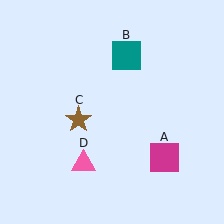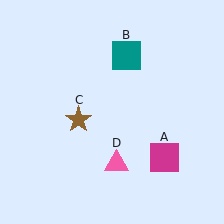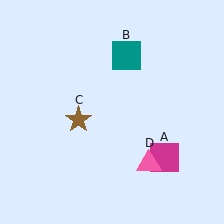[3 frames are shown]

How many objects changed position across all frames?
1 object changed position: pink triangle (object D).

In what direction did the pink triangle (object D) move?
The pink triangle (object D) moved right.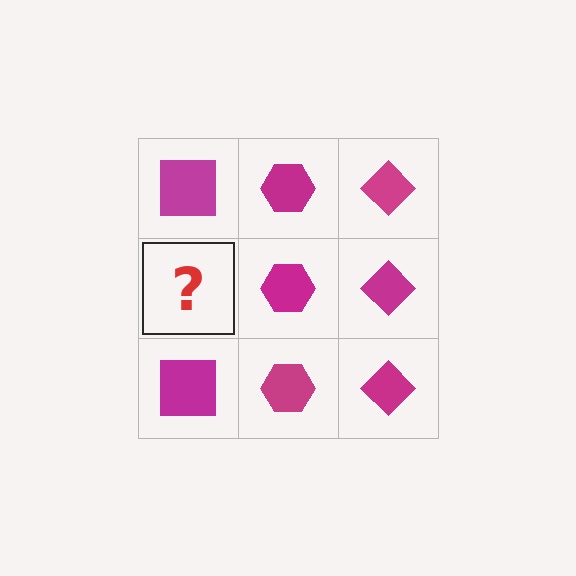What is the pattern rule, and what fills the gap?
The rule is that each column has a consistent shape. The gap should be filled with a magenta square.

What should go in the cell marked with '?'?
The missing cell should contain a magenta square.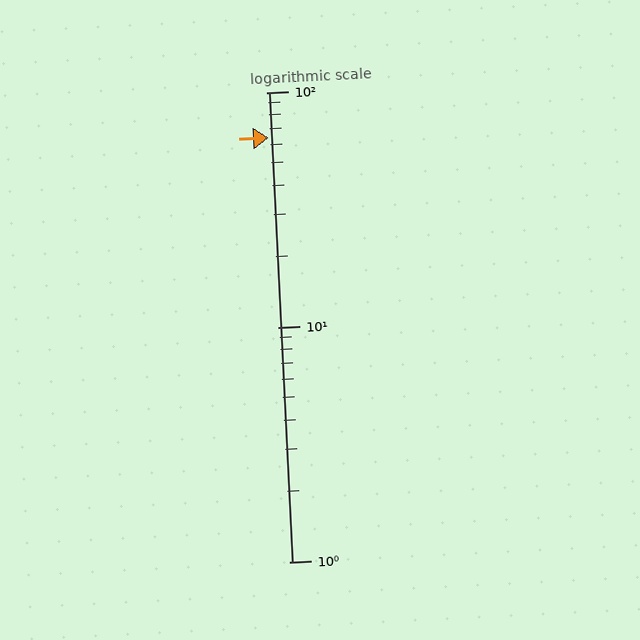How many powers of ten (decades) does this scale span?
The scale spans 2 decades, from 1 to 100.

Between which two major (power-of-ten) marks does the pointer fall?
The pointer is between 10 and 100.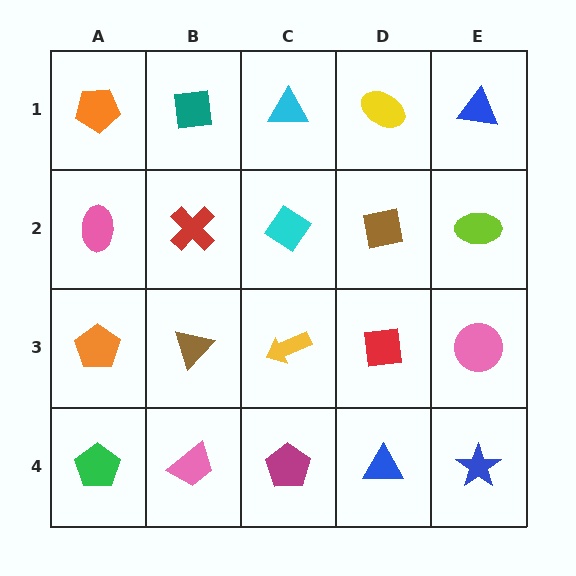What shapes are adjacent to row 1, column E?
A lime ellipse (row 2, column E), a yellow ellipse (row 1, column D).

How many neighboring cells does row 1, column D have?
3.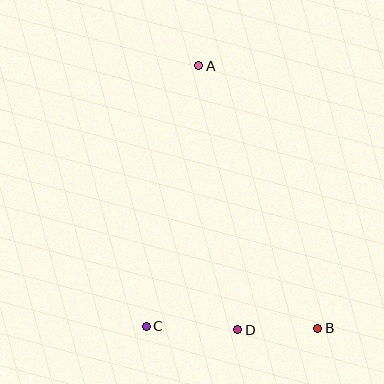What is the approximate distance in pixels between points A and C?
The distance between A and C is approximately 266 pixels.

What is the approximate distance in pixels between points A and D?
The distance between A and D is approximately 267 pixels.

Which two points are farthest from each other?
Points A and B are farthest from each other.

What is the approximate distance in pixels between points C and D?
The distance between C and D is approximately 92 pixels.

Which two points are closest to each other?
Points B and D are closest to each other.